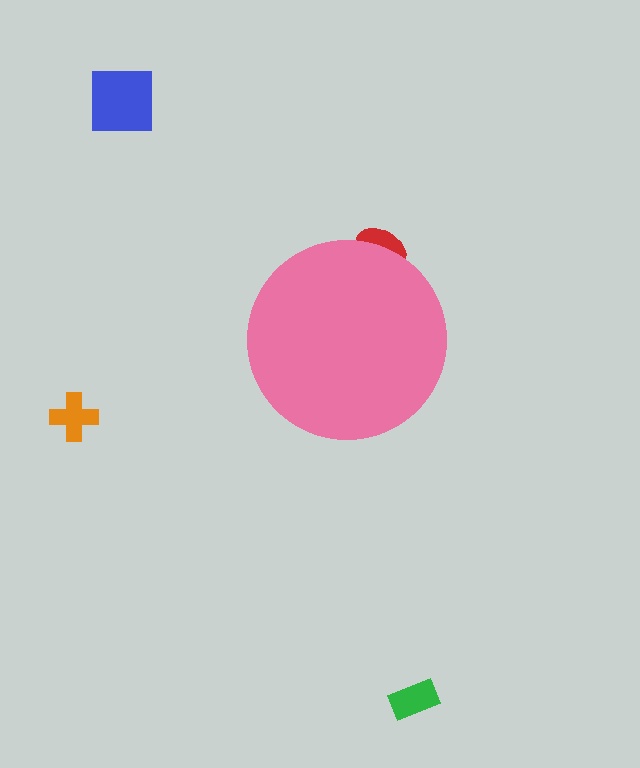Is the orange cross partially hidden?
No, the orange cross is fully visible.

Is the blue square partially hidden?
No, the blue square is fully visible.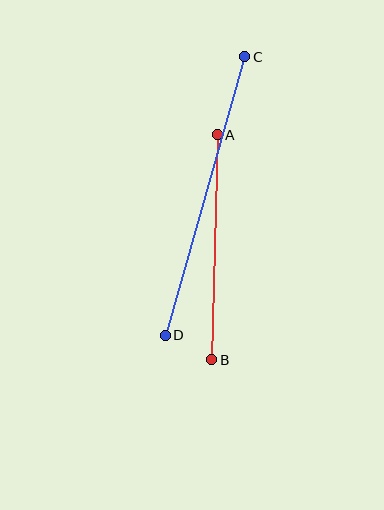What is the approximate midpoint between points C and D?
The midpoint is at approximately (205, 196) pixels.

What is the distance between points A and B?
The distance is approximately 225 pixels.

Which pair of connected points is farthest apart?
Points C and D are farthest apart.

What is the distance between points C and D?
The distance is approximately 290 pixels.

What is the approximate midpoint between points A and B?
The midpoint is at approximately (215, 247) pixels.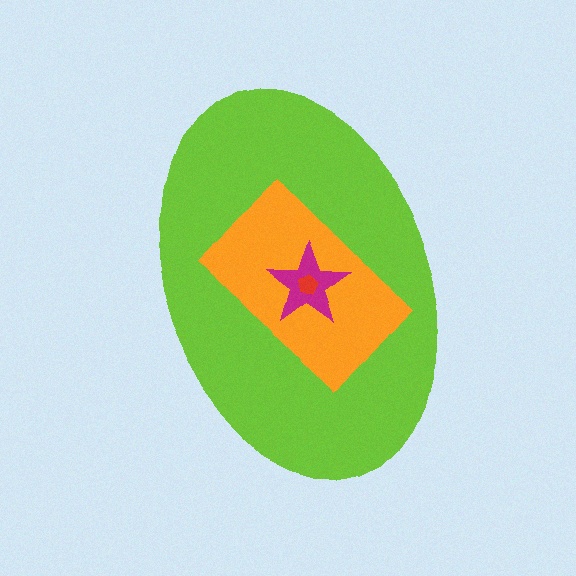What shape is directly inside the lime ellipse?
The orange rectangle.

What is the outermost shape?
The lime ellipse.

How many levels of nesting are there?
4.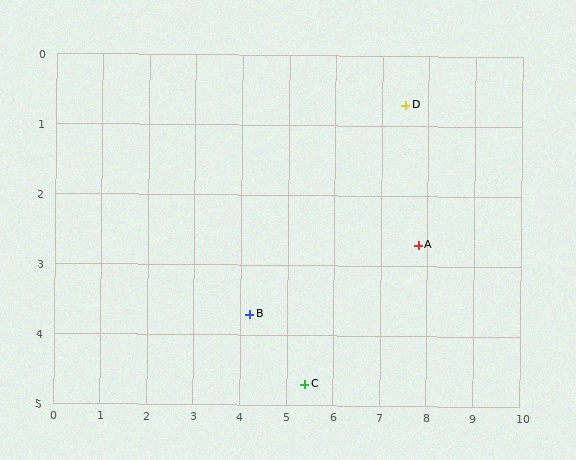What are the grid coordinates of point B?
Point B is at approximately (4.2, 3.7).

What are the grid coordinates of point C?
Point C is at approximately (5.4, 4.7).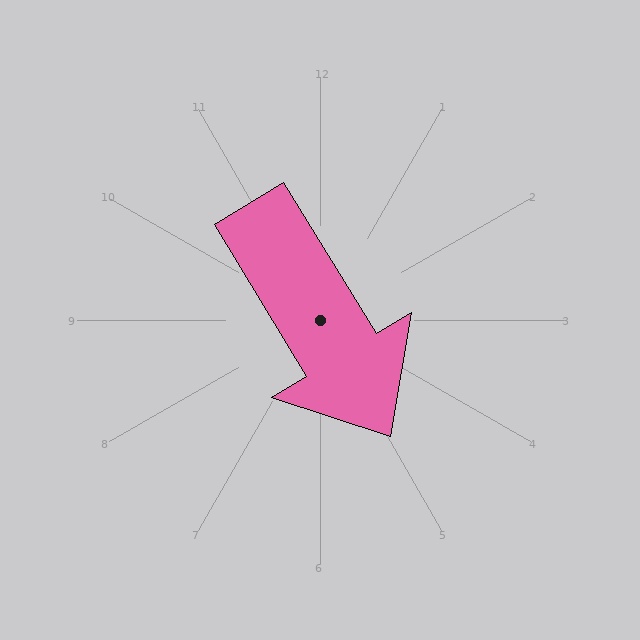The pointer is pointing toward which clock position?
Roughly 5 o'clock.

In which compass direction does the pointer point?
Southeast.